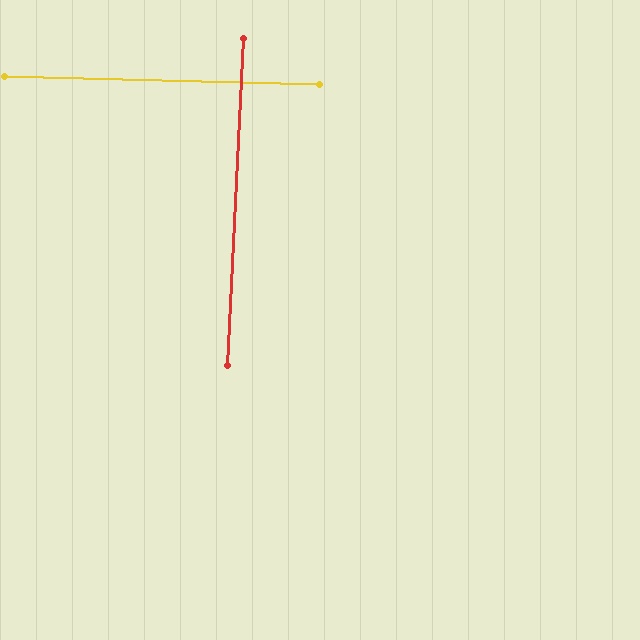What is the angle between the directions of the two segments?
Approximately 89 degrees.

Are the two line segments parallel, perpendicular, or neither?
Perpendicular — they meet at approximately 89°.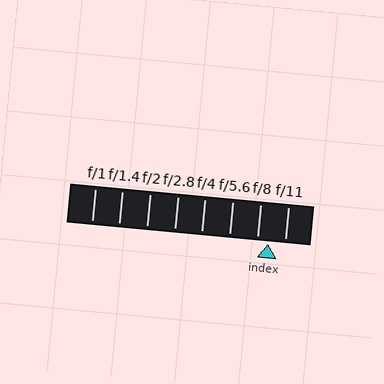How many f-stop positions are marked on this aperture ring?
There are 8 f-stop positions marked.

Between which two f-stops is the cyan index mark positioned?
The index mark is between f/8 and f/11.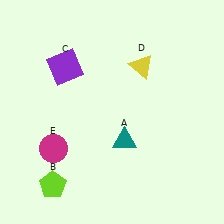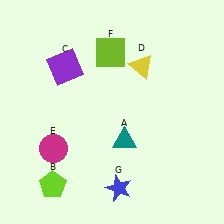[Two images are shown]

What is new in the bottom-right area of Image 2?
A blue star (G) was added in the bottom-right area of Image 2.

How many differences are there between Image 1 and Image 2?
There are 2 differences between the two images.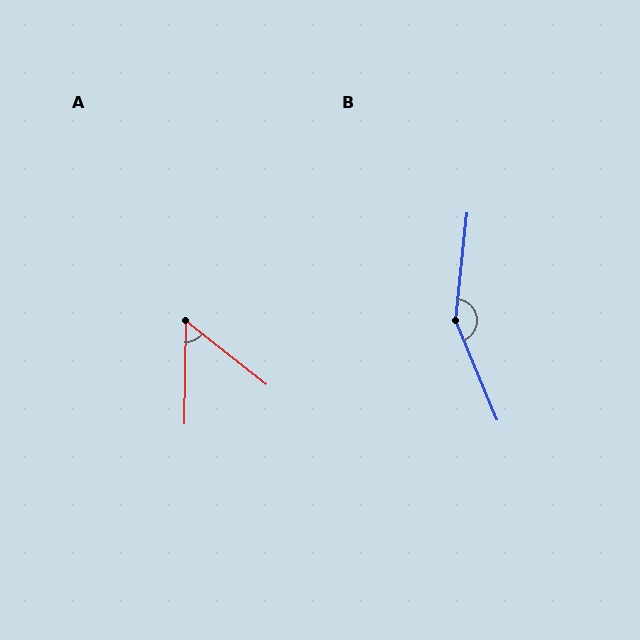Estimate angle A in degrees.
Approximately 53 degrees.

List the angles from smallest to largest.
A (53°), B (152°).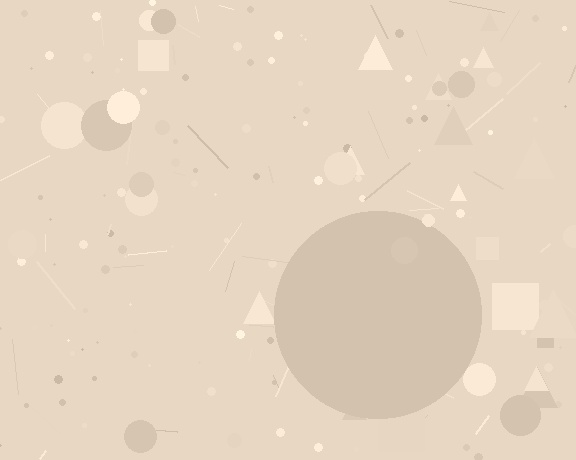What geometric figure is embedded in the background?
A circle is embedded in the background.